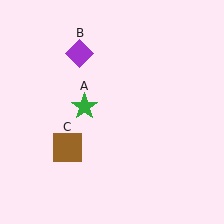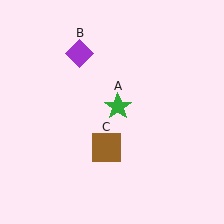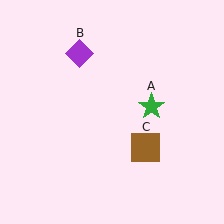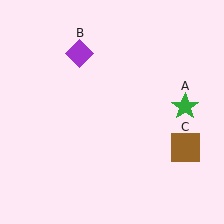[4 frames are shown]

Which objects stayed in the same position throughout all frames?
Purple diamond (object B) remained stationary.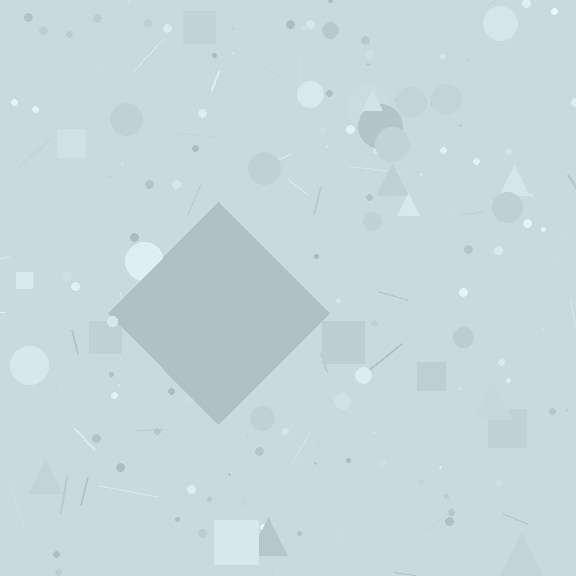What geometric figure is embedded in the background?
A diamond is embedded in the background.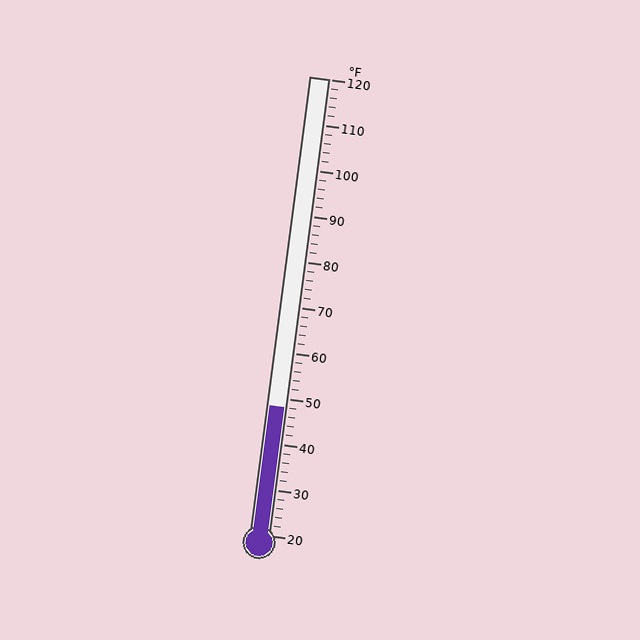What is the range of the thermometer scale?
The thermometer scale ranges from 20°F to 120°F.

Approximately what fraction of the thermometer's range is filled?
The thermometer is filled to approximately 30% of its range.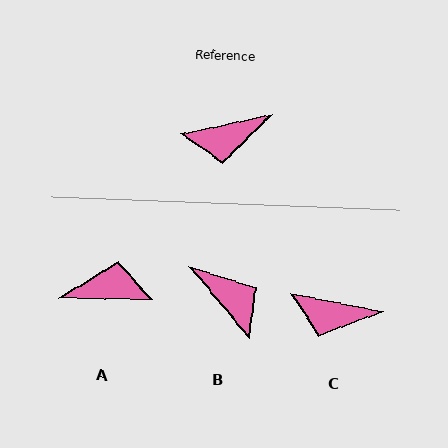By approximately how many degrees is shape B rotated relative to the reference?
Approximately 118 degrees counter-clockwise.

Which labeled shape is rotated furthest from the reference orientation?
A, about 167 degrees away.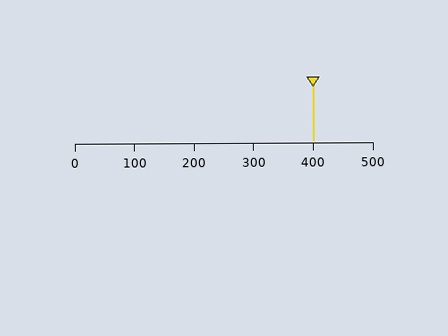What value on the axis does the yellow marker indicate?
The marker indicates approximately 400.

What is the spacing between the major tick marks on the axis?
The major ticks are spaced 100 apart.